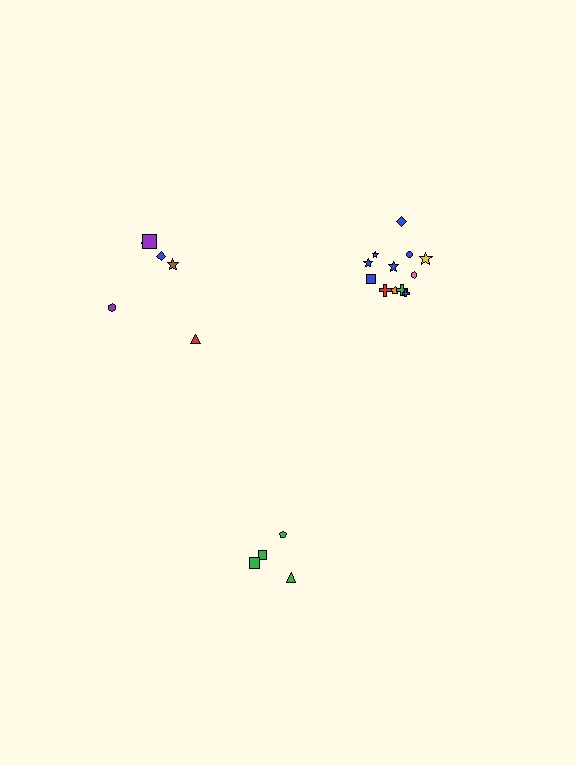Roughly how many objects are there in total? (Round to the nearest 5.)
Roughly 20 objects in total.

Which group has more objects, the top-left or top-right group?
The top-right group.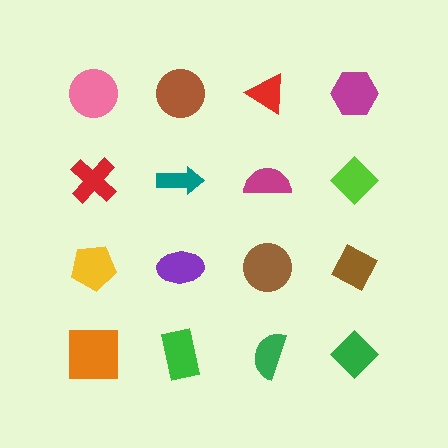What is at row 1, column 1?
A pink circle.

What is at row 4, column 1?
An orange square.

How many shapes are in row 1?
4 shapes.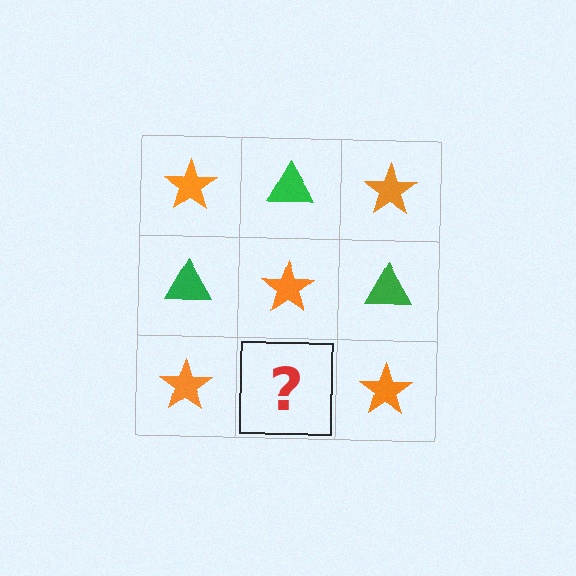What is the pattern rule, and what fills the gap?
The rule is that it alternates orange star and green triangle in a checkerboard pattern. The gap should be filled with a green triangle.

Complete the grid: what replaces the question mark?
The question mark should be replaced with a green triangle.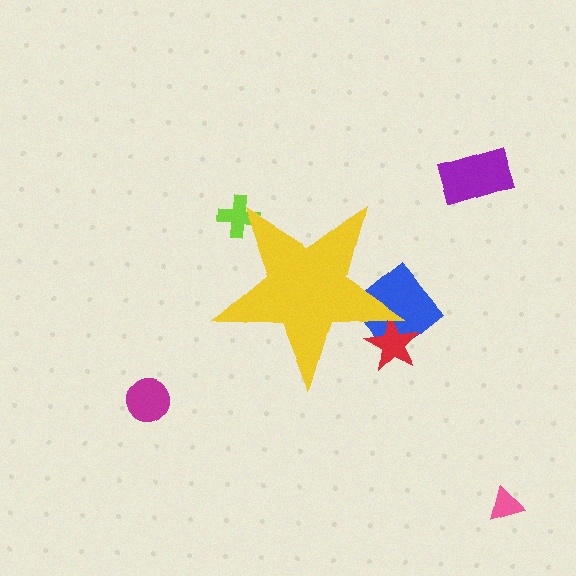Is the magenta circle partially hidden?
No, the magenta circle is fully visible.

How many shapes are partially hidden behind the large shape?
3 shapes are partially hidden.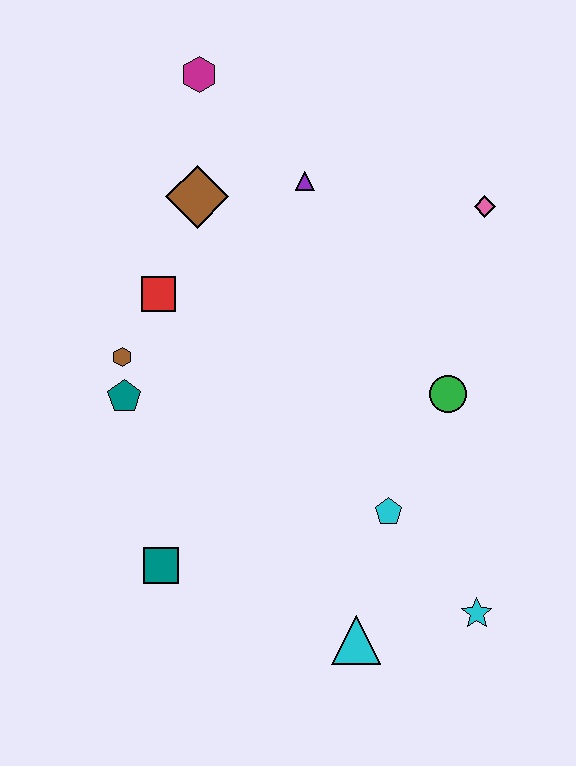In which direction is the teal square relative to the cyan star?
The teal square is to the left of the cyan star.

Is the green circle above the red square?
No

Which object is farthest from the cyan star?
The magenta hexagon is farthest from the cyan star.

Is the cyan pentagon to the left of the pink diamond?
Yes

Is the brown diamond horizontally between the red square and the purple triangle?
Yes